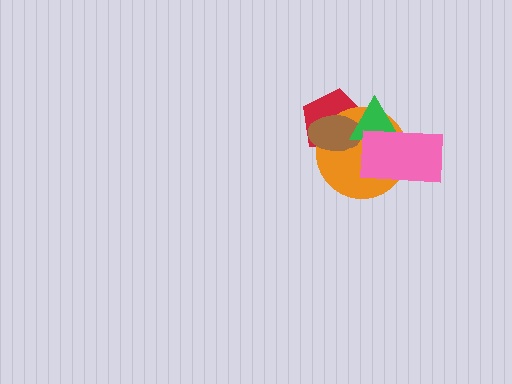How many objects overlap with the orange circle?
4 objects overlap with the orange circle.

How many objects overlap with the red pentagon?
3 objects overlap with the red pentagon.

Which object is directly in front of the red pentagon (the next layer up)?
The orange circle is directly in front of the red pentagon.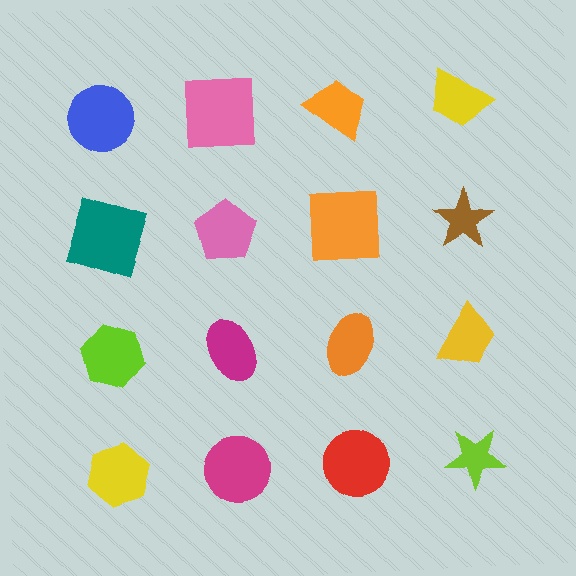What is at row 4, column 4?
A lime star.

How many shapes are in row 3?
4 shapes.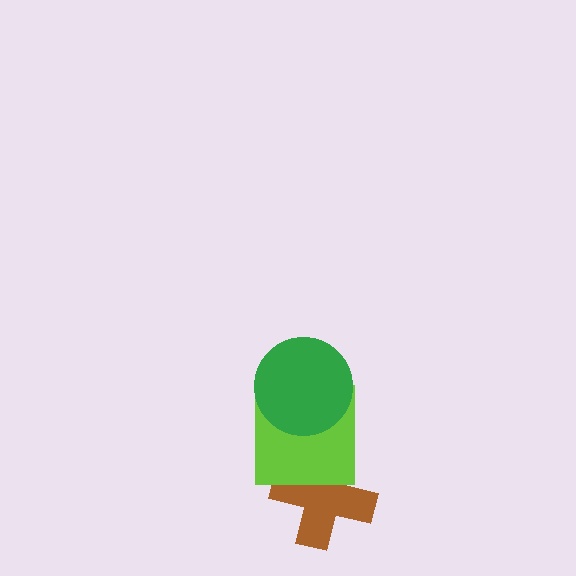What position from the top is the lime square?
The lime square is 2nd from the top.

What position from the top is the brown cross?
The brown cross is 3rd from the top.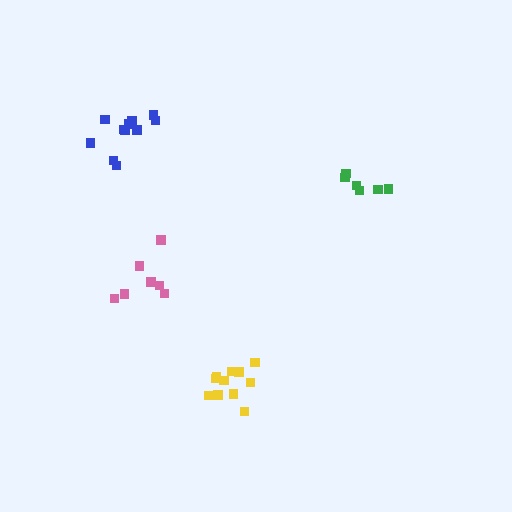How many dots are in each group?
Group 1: 11 dots, Group 2: 11 dots, Group 3: 7 dots, Group 4: 6 dots (35 total).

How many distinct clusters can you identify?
There are 4 distinct clusters.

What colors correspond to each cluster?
The clusters are colored: blue, yellow, pink, green.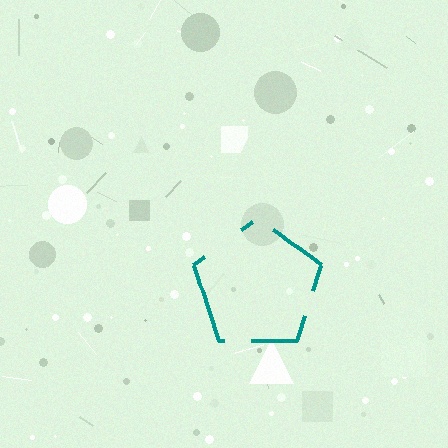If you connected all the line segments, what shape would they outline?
They would outline a pentagon.